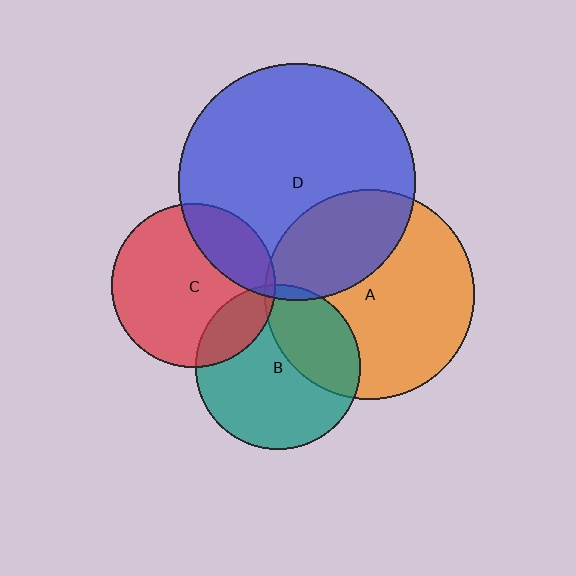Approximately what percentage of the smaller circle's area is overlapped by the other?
Approximately 5%.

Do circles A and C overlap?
Yes.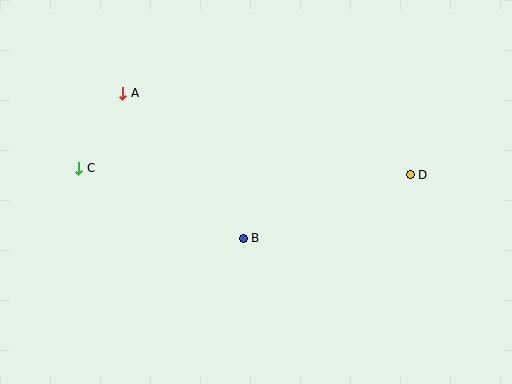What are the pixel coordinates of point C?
Point C is at (79, 168).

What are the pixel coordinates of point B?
Point B is at (243, 238).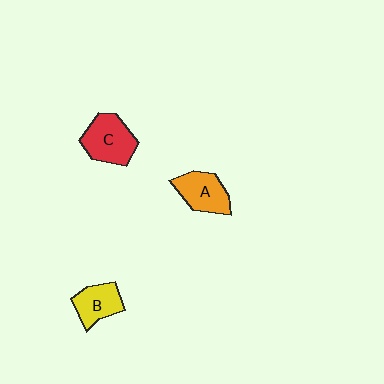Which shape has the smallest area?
Shape B (yellow).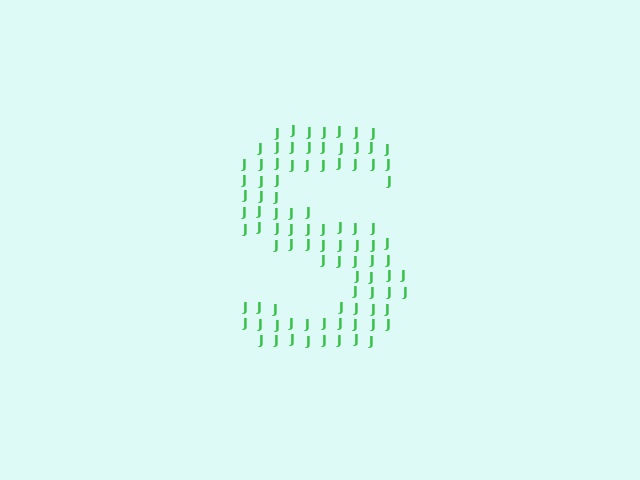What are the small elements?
The small elements are letter J's.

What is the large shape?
The large shape is the letter S.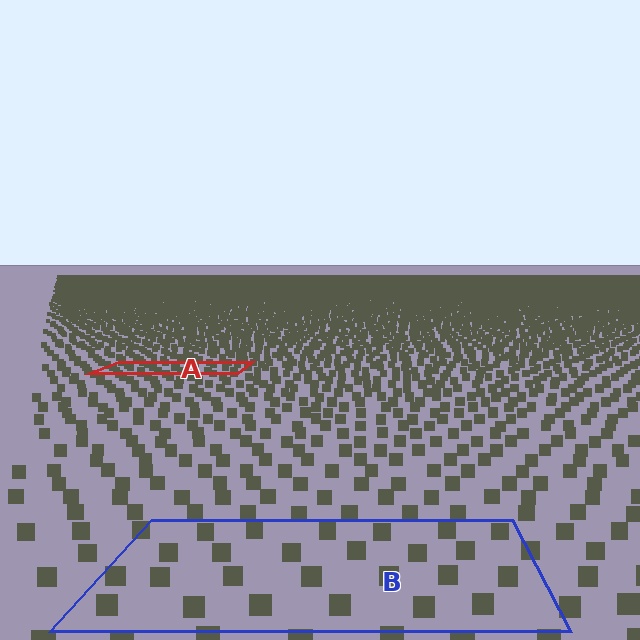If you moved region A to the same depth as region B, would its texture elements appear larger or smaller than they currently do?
They would appear larger. At a closer depth, the same texture elements are projected at a bigger on-screen size.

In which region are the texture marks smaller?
The texture marks are smaller in region A, because it is farther away.